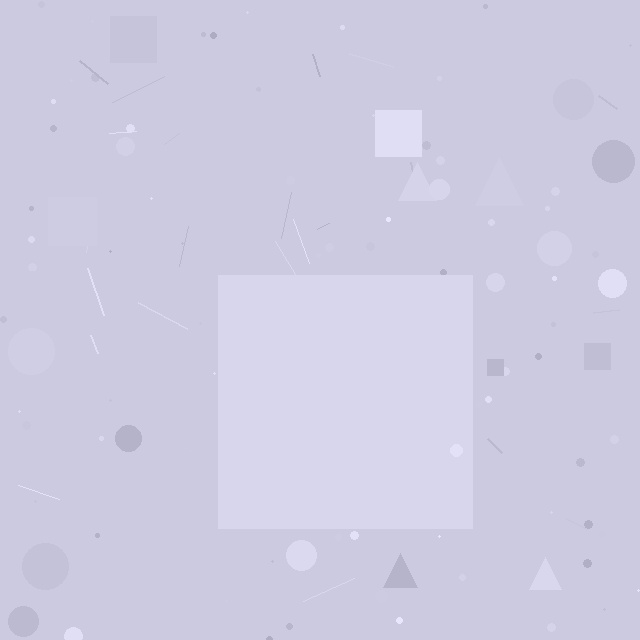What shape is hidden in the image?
A square is hidden in the image.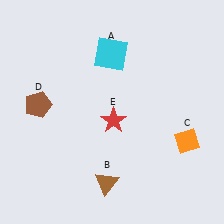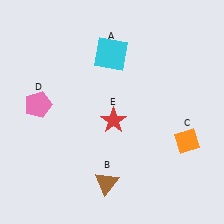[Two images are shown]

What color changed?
The pentagon (D) changed from brown in Image 1 to pink in Image 2.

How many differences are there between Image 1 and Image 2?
There is 1 difference between the two images.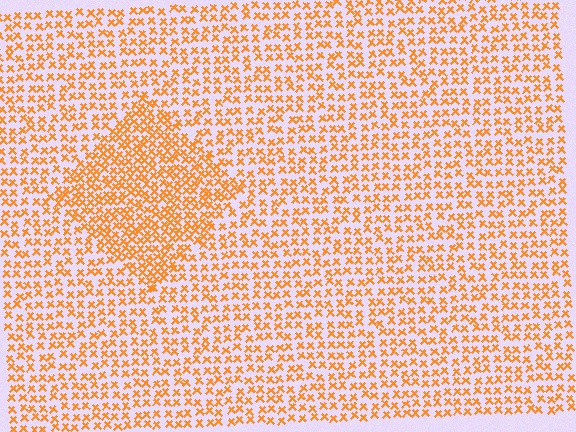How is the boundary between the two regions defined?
The boundary is defined by a change in element density (approximately 1.7x ratio). All elements are the same color, size, and shape.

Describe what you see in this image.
The image contains small orange elements arranged at two different densities. A diamond-shaped region is visible where the elements are more densely packed than the surrounding area.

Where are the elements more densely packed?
The elements are more densely packed inside the diamond boundary.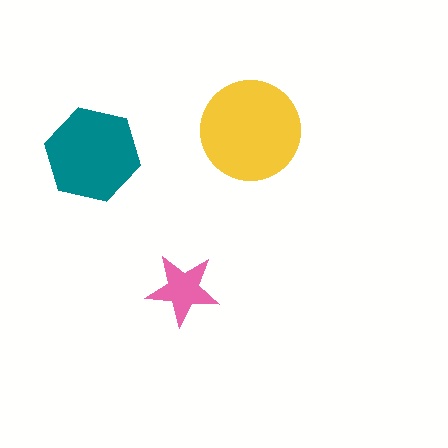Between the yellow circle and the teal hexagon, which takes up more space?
The yellow circle.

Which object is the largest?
The yellow circle.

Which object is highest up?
The yellow circle is topmost.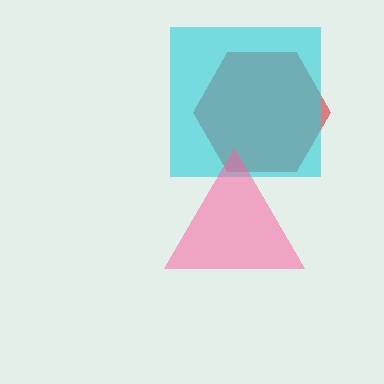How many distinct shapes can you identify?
There are 3 distinct shapes: a red hexagon, a cyan square, a pink triangle.